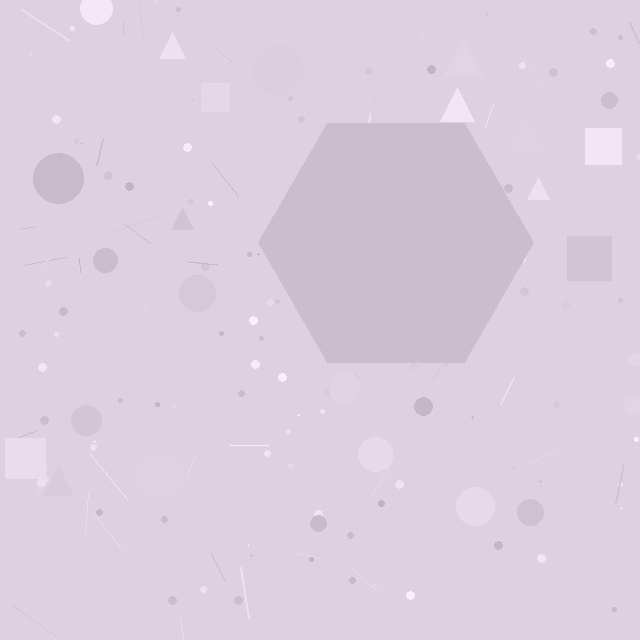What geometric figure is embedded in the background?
A hexagon is embedded in the background.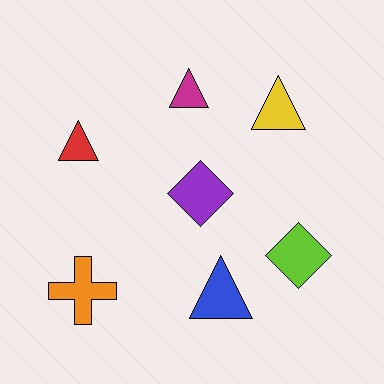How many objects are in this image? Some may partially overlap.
There are 7 objects.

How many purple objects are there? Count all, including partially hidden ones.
There is 1 purple object.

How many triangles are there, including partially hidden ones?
There are 4 triangles.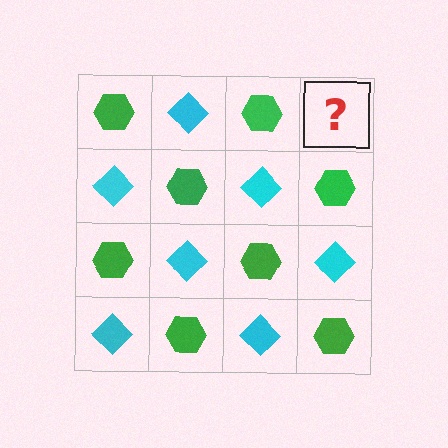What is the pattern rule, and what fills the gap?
The rule is that it alternates green hexagon and cyan diamond in a checkerboard pattern. The gap should be filled with a cyan diamond.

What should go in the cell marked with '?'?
The missing cell should contain a cyan diamond.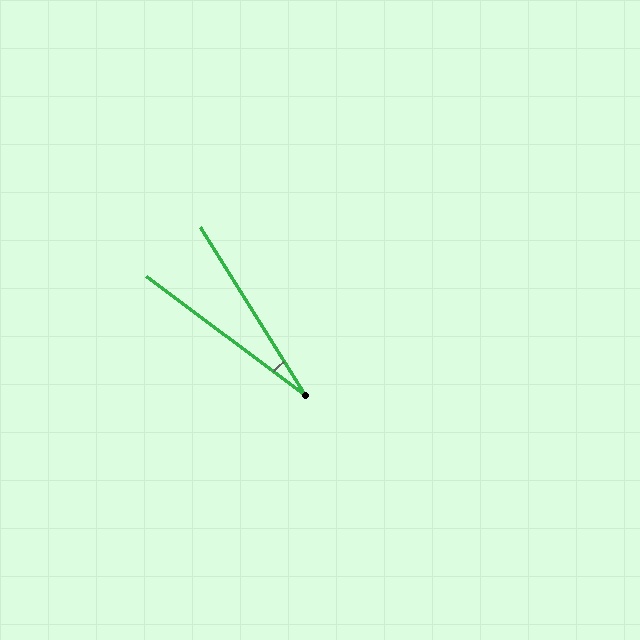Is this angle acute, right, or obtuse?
It is acute.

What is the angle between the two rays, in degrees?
Approximately 21 degrees.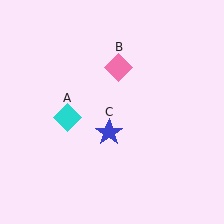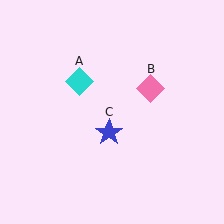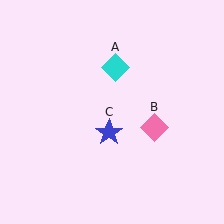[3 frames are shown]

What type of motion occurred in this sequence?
The cyan diamond (object A), pink diamond (object B) rotated clockwise around the center of the scene.